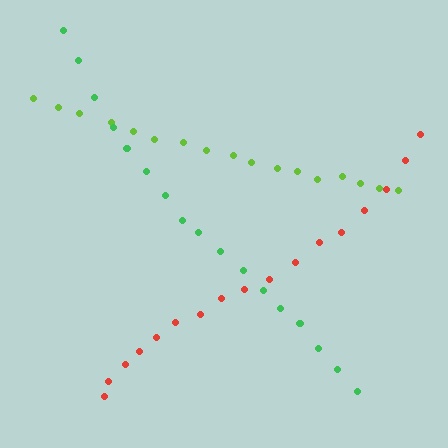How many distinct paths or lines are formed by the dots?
There are 3 distinct paths.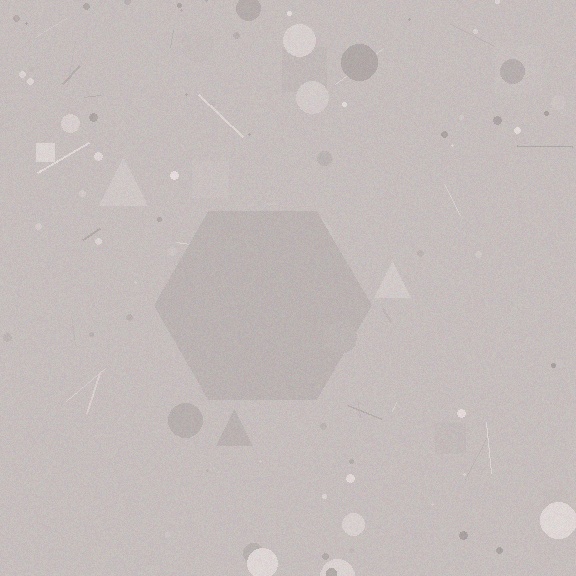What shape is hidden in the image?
A hexagon is hidden in the image.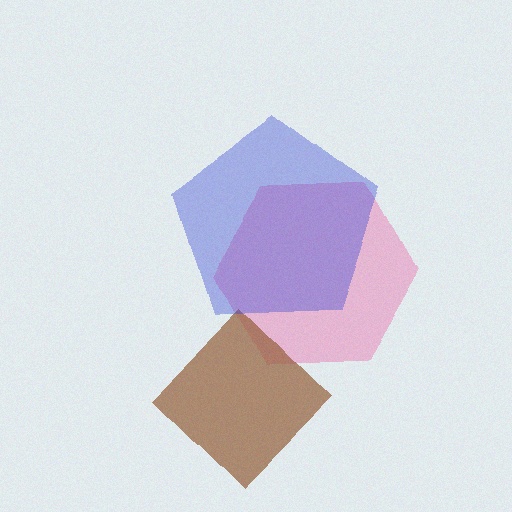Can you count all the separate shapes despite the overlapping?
Yes, there are 3 separate shapes.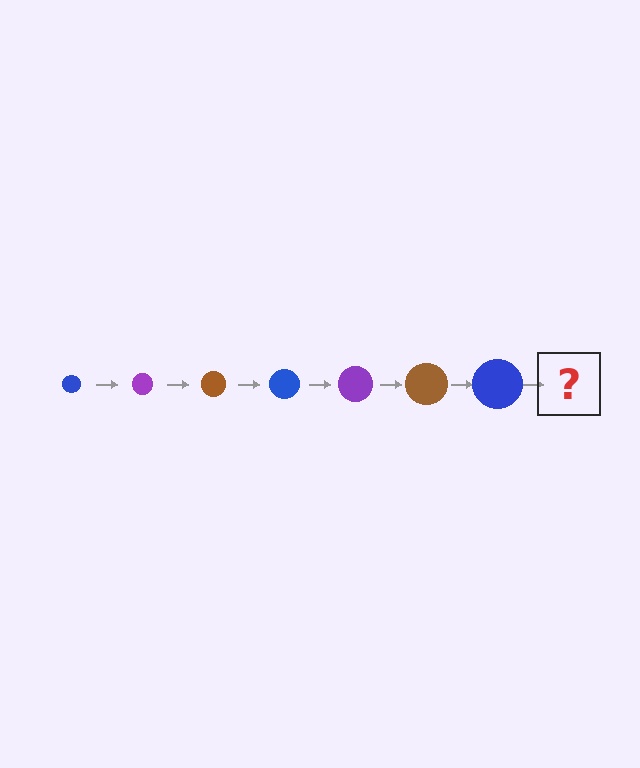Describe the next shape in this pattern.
It should be a purple circle, larger than the previous one.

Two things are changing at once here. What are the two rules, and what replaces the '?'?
The two rules are that the circle grows larger each step and the color cycles through blue, purple, and brown. The '?' should be a purple circle, larger than the previous one.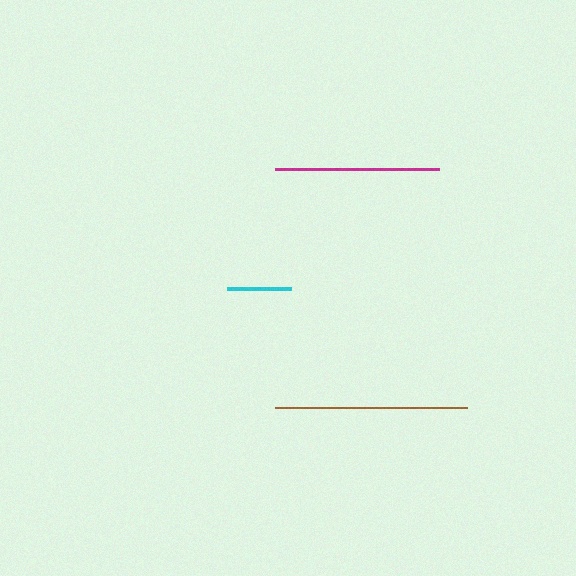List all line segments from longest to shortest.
From longest to shortest: brown, magenta, cyan.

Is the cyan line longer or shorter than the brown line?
The brown line is longer than the cyan line.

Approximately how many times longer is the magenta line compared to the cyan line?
The magenta line is approximately 2.6 times the length of the cyan line.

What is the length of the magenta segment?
The magenta segment is approximately 164 pixels long.